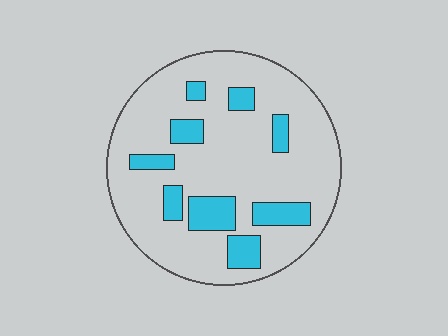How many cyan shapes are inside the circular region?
9.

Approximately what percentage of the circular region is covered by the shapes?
Approximately 20%.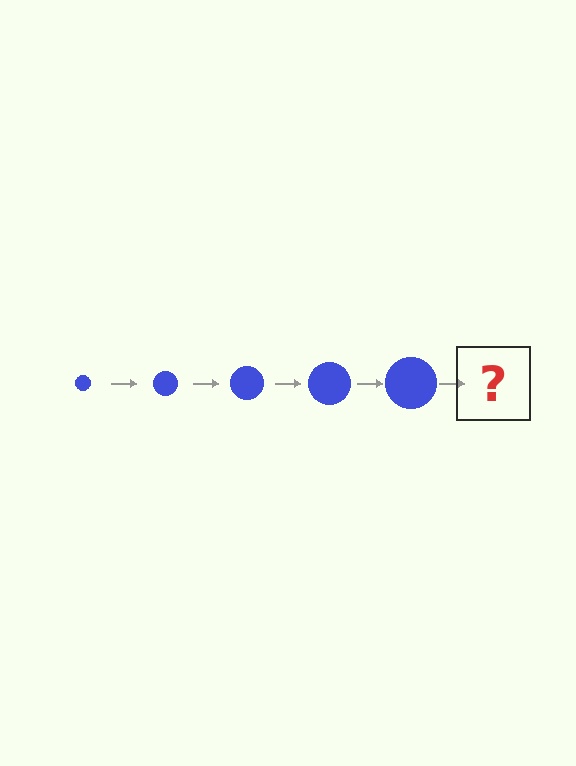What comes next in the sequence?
The next element should be a blue circle, larger than the previous one.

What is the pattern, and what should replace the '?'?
The pattern is that the circle gets progressively larger each step. The '?' should be a blue circle, larger than the previous one.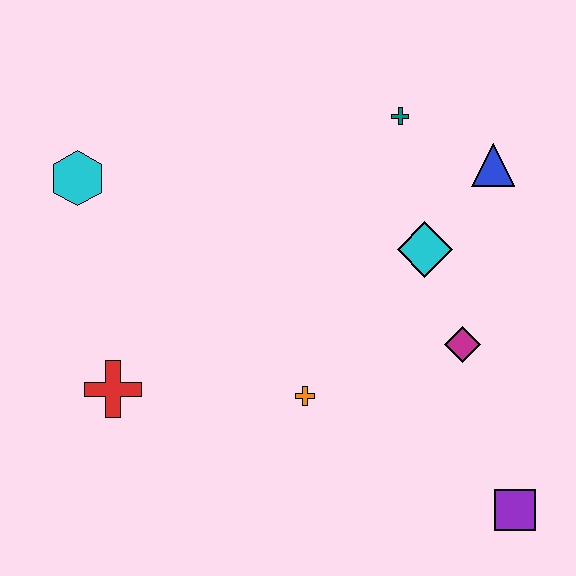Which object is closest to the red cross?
The orange cross is closest to the red cross.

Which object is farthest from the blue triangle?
The red cross is farthest from the blue triangle.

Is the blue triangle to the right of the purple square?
No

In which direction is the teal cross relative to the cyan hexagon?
The teal cross is to the right of the cyan hexagon.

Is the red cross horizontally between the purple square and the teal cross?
No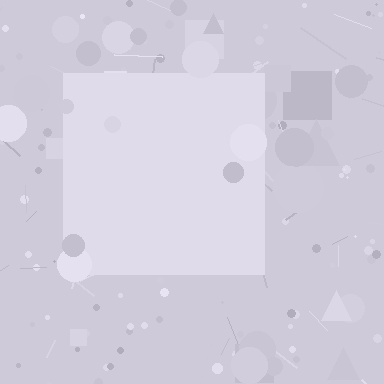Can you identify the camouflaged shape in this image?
The camouflaged shape is a square.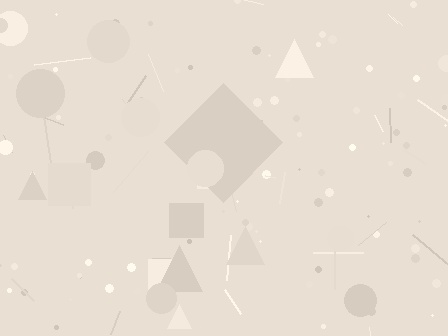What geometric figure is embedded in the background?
A diamond is embedded in the background.